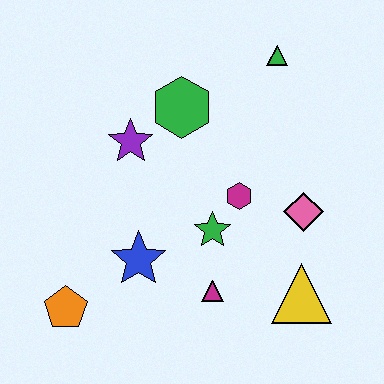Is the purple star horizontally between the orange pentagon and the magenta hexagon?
Yes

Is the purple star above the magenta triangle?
Yes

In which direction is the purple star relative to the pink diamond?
The purple star is to the left of the pink diamond.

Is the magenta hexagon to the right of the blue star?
Yes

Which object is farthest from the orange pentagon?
The green triangle is farthest from the orange pentagon.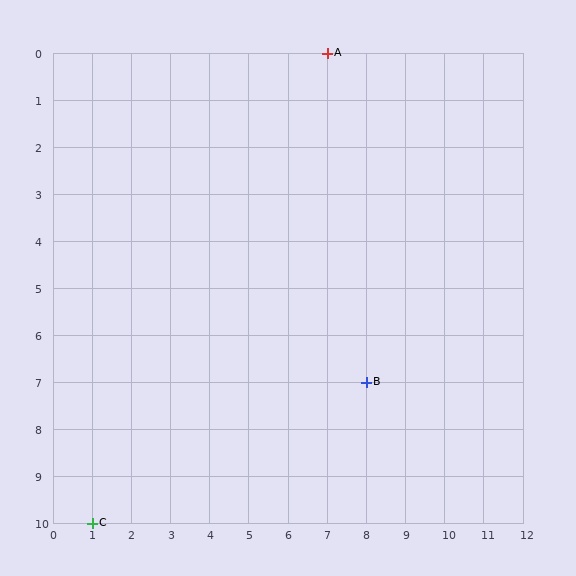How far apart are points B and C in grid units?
Points B and C are 7 columns and 3 rows apart (about 7.6 grid units diagonally).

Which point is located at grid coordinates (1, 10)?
Point C is at (1, 10).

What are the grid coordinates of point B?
Point B is at grid coordinates (8, 7).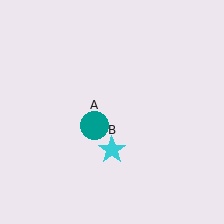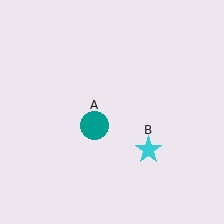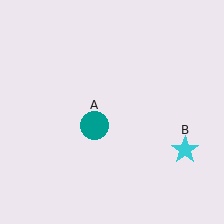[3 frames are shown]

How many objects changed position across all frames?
1 object changed position: cyan star (object B).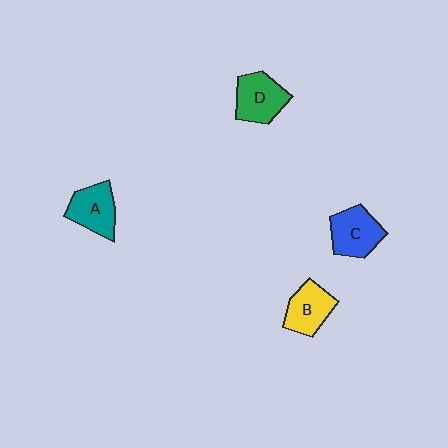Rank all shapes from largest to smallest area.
From largest to smallest: D (green), C (blue), A (teal), B (yellow).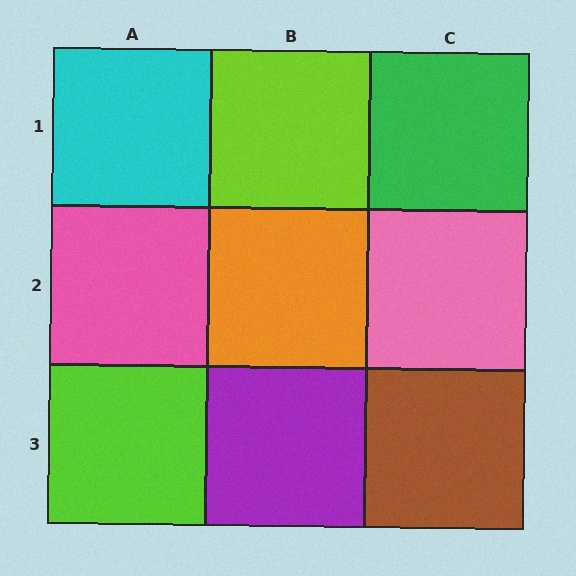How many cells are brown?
1 cell is brown.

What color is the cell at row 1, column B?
Lime.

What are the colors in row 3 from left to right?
Lime, purple, brown.